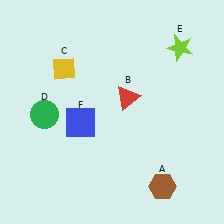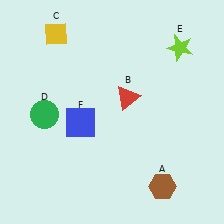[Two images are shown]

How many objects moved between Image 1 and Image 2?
1 object moved between the two images.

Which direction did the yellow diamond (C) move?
The yellow diamond (C) moved up.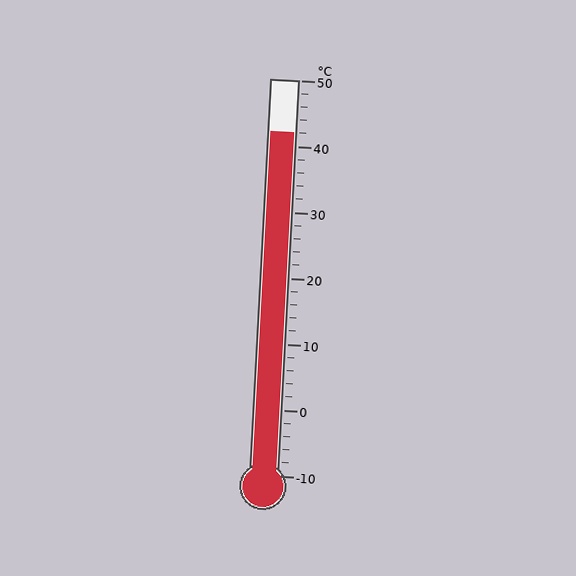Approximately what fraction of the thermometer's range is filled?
The thermometer is filled to approximately 85% of its range.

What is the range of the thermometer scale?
The thermometer scale ranges from -10°C to 50°C.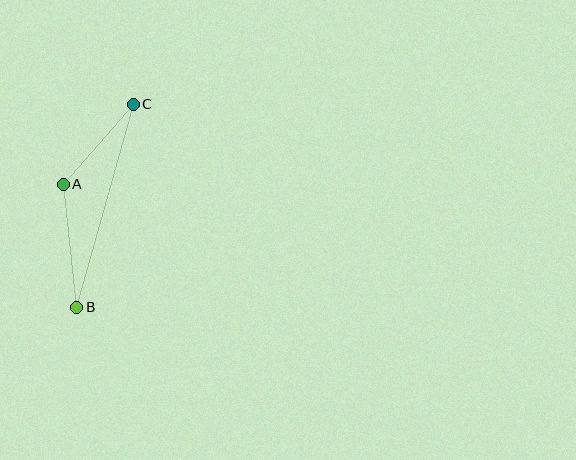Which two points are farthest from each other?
Points B and C are farthest from each other.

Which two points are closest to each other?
Points A and C are closest to each other.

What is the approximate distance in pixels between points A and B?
The distance between A and B is approximately 124 pixels.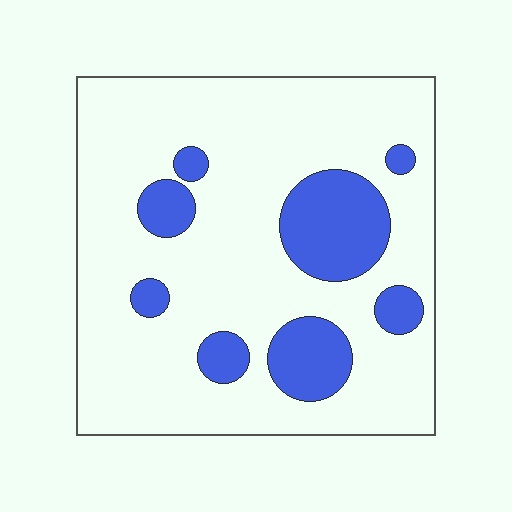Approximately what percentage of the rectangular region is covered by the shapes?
Approximately 20%.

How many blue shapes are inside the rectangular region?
8.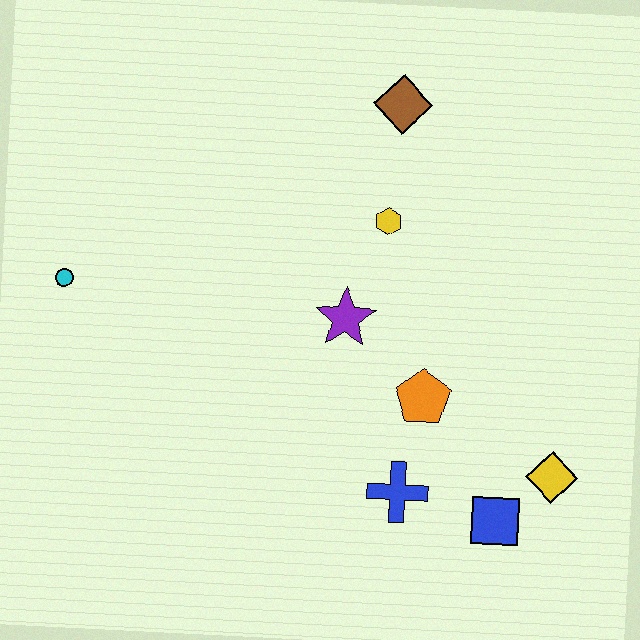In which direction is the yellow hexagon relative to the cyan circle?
The yellow hexagon is to the right of the cyan circle.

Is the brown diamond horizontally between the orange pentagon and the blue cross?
No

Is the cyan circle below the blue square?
No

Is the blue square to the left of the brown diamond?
No